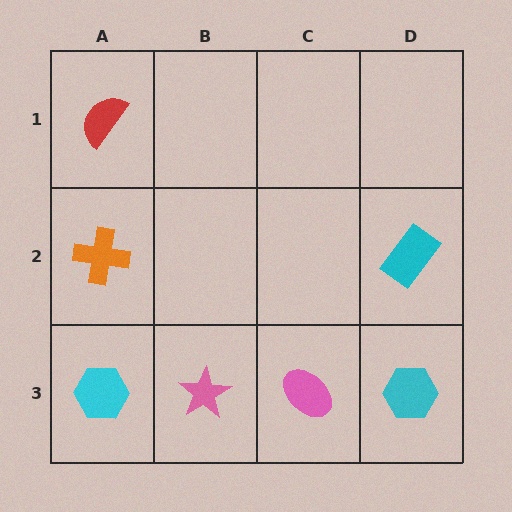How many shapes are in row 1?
1 shape.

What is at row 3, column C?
A pink ellipse.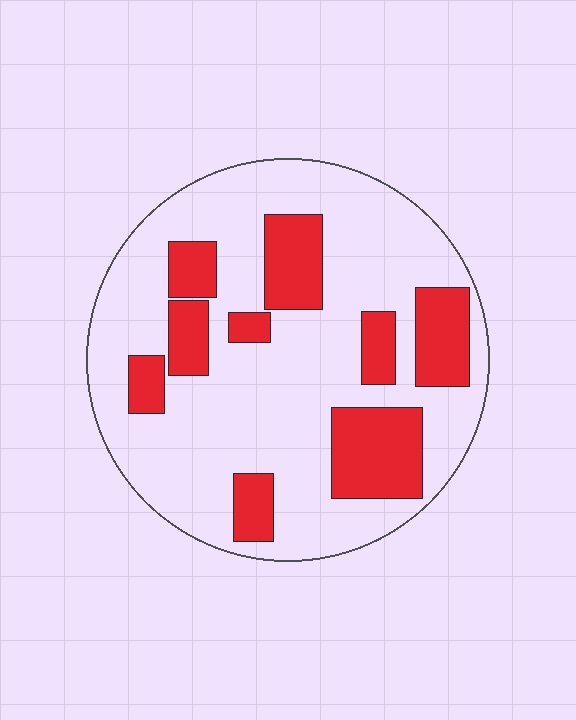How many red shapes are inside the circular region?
9.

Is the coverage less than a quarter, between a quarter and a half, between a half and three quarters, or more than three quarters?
Between a quarter and a half.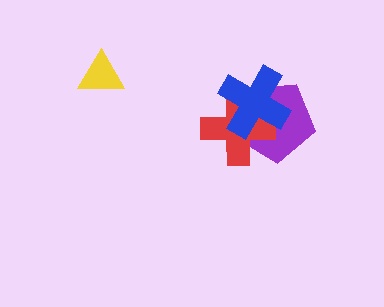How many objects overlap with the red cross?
2 objects overlap with the red cross.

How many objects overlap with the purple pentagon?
2 objects overlap with the purple pentagon.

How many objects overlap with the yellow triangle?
0 objects overlap with the yellow triangle.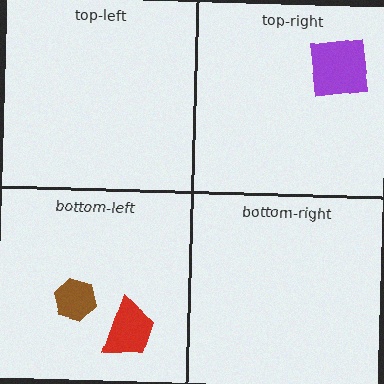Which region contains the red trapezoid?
The bottom-left region.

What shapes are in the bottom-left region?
The red trapezoid, the brown hexagon.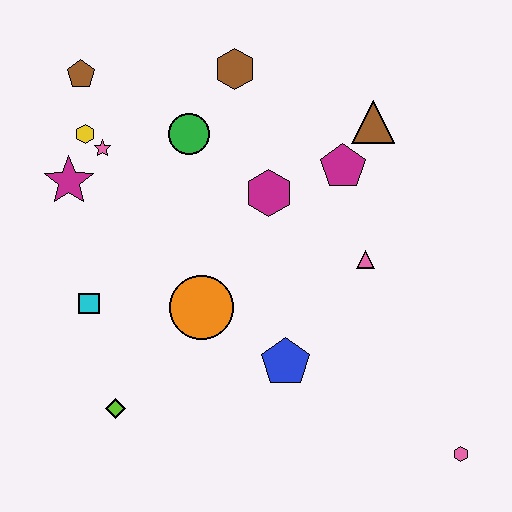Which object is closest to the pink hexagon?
The blue pentagon is closest to the pink hexagon.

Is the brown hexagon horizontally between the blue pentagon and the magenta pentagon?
No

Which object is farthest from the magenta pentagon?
The lime diamond is farthest from the magenta pentagon.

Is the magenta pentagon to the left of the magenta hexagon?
No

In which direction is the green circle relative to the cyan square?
The green circle is above the cyan square.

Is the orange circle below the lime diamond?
No